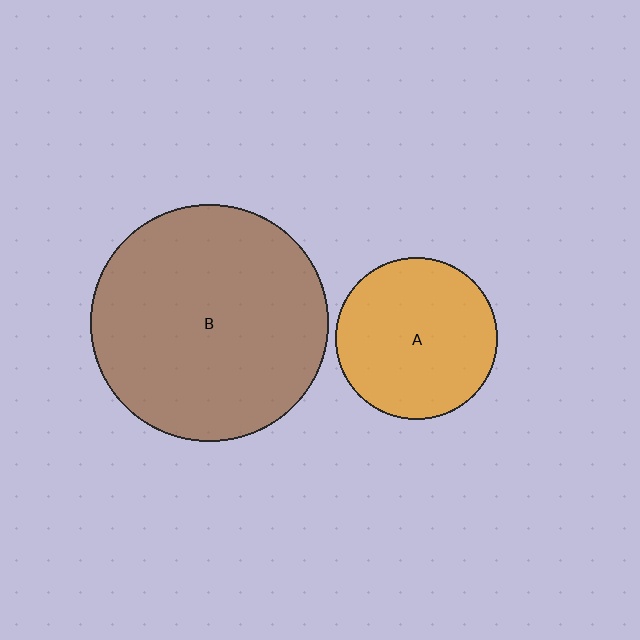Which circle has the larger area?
Circle B (brown).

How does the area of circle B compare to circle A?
Approximately 2.2 times.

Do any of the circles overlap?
No, none of the circles overlap.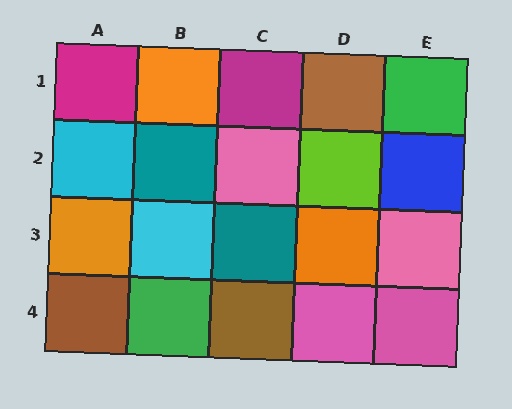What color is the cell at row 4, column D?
Pink.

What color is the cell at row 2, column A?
Cyan.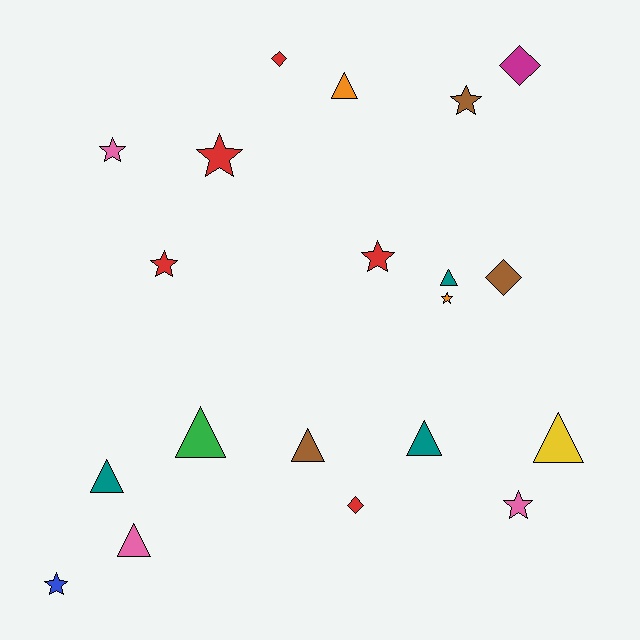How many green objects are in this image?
There is 1 green object.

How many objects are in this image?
There are 20 objects.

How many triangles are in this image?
There are 8 triangles.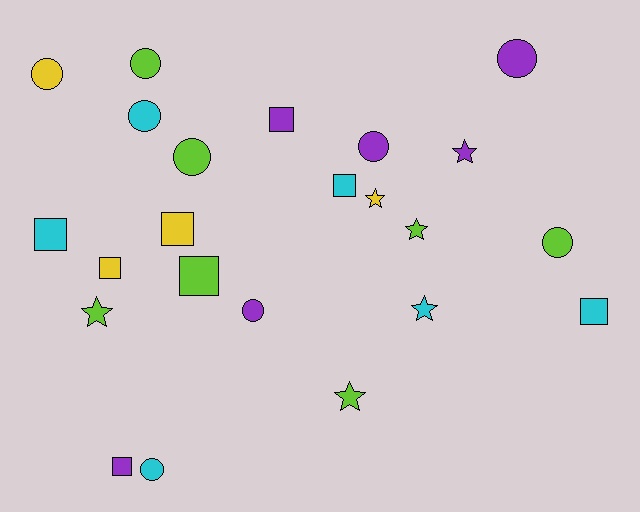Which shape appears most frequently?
Circle, with 9 objects.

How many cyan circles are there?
There are 2 cyan circles.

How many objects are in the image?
There are 23 objects.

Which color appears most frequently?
Lime, with 7 objects.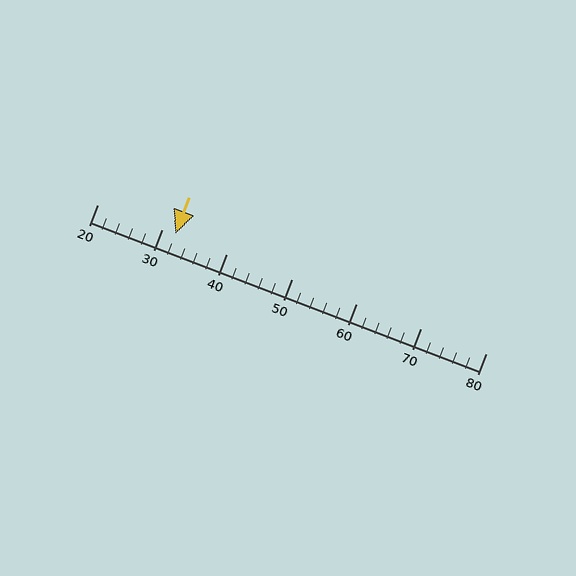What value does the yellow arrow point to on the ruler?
The yellow arrow points to approximately 32.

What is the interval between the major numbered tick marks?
The major tick marks are spaced 10 units apart.